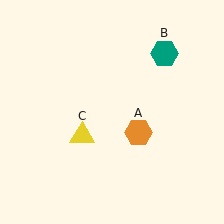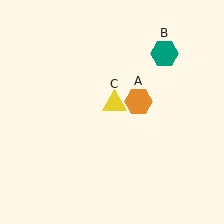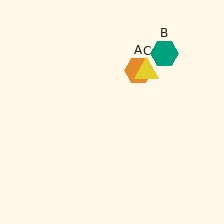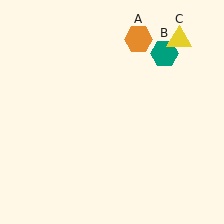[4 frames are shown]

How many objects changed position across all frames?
2 objects changed position: orange hexagon (object A), yellow triangle (object C).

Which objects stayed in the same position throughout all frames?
Teal hexagon (object B) remained stationary.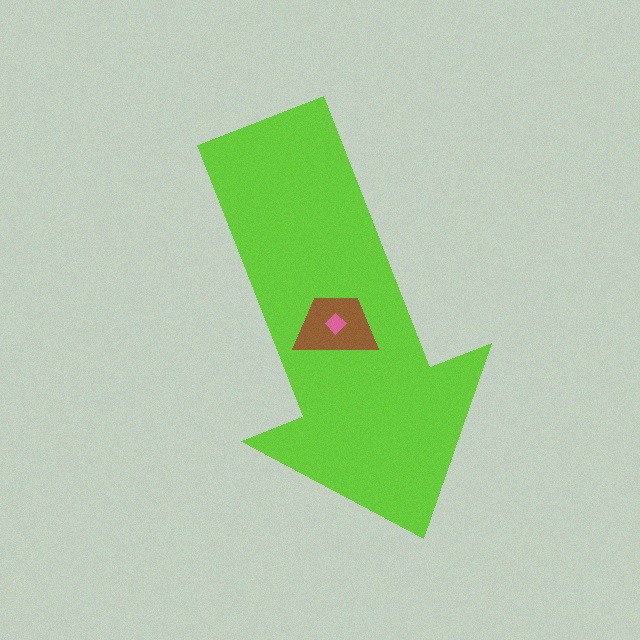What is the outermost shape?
The lime arrow.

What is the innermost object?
The pink diamond.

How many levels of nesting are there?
3.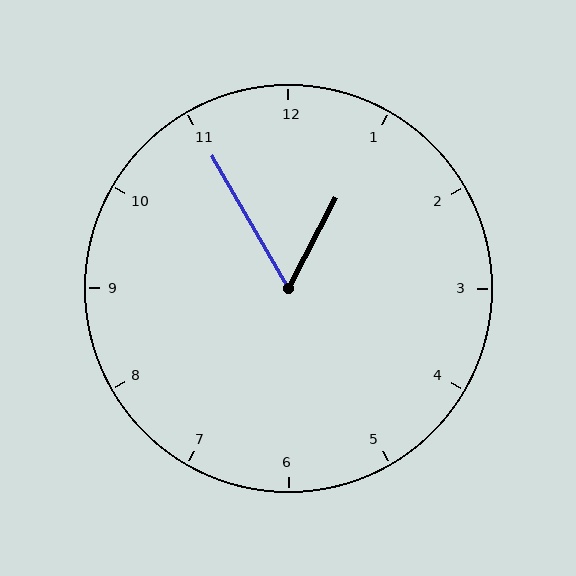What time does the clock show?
12:55.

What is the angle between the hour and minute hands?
Approximately 58 degrees.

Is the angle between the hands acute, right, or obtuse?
It is acute.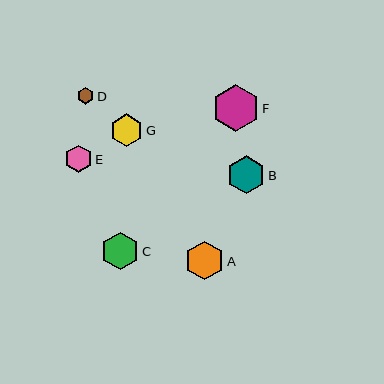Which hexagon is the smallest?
Hexagon D is the smallest with a size of approximately 16 pixels.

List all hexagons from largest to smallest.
From largest to smallest: F, A, B, C, G, E, D.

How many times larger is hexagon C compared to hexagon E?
Hexagon C is approximately 1.4 times the size of hexagon E.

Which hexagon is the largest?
Hexagon F is the largest with a size of approximately 47 pixels.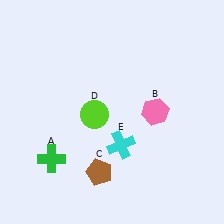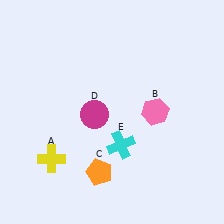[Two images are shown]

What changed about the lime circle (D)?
In Image 1, D is lime. In Image 2, it changed to magenta.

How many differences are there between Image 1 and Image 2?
There are 3 differences between the two images.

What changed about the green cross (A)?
In Image 1, A is green. In Image 2, it changed to yellow.